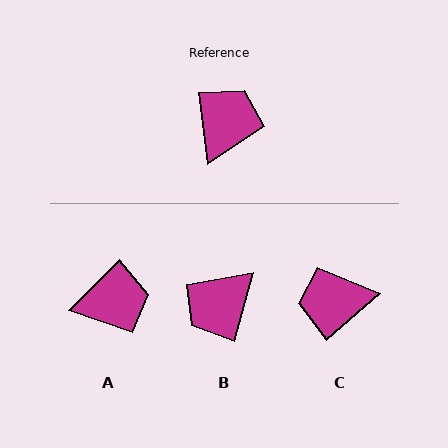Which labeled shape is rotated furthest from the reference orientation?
B, about 157 degrees away.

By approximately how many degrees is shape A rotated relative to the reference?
Approximately 52 degrees clockwise.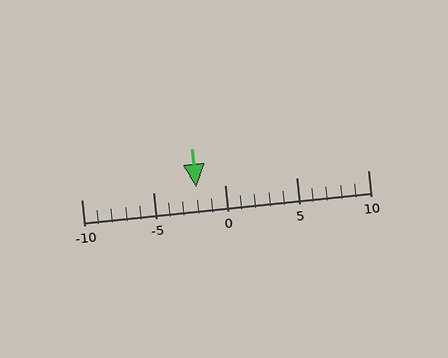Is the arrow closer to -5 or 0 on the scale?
The arrow is closer to 0.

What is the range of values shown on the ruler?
The ruler shows values from -10 to 10.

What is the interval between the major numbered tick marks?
The major tick marks are spaced 5 units apart.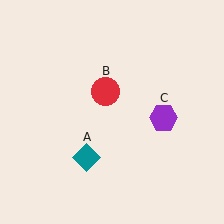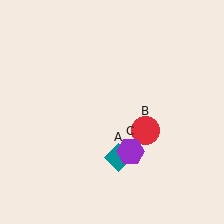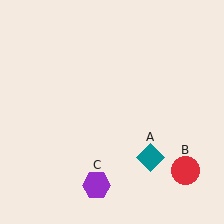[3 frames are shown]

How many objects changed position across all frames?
3 objects changed position: teal diamond (object A), red circle (object B), purple hexagon (object C).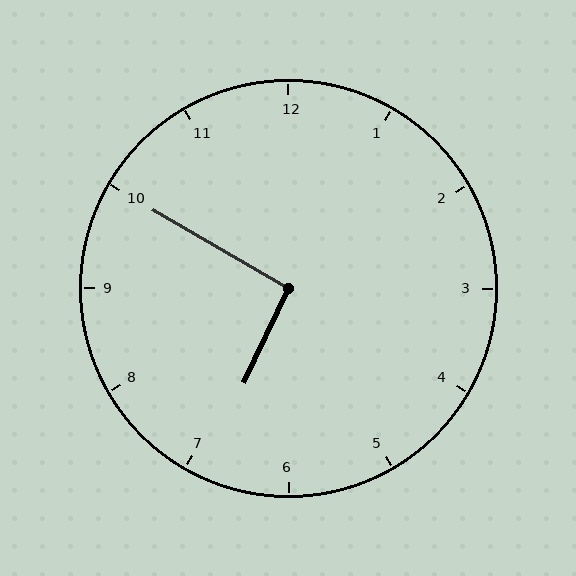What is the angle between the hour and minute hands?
Approximately 95 degrees.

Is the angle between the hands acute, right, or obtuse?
It is right.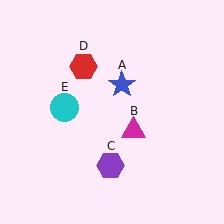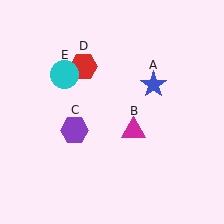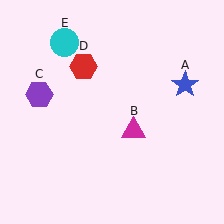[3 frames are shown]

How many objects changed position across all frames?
3 objects changed position: blue star (object A), purple hexagon (object C), cyan circle (object E).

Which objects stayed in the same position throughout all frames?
Magenta triangle (object B) and red hexagon (object D) remained stationary.